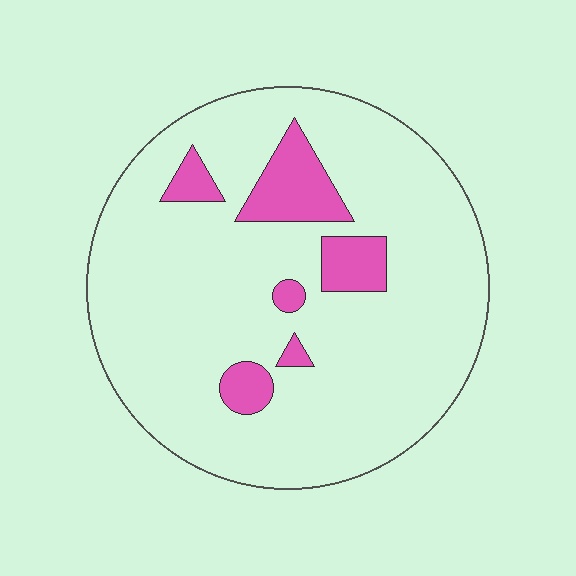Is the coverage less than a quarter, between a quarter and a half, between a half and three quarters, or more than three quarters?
Less than a quarter.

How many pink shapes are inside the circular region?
6.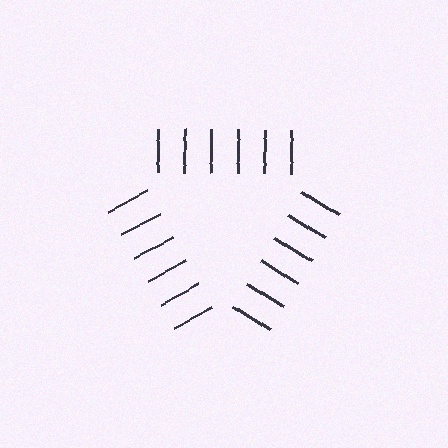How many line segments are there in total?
18 — 6 along each of the 3 edges.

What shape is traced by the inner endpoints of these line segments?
An illusory triangle — the line segments terminate on its edges but no continuous stroke is drawn.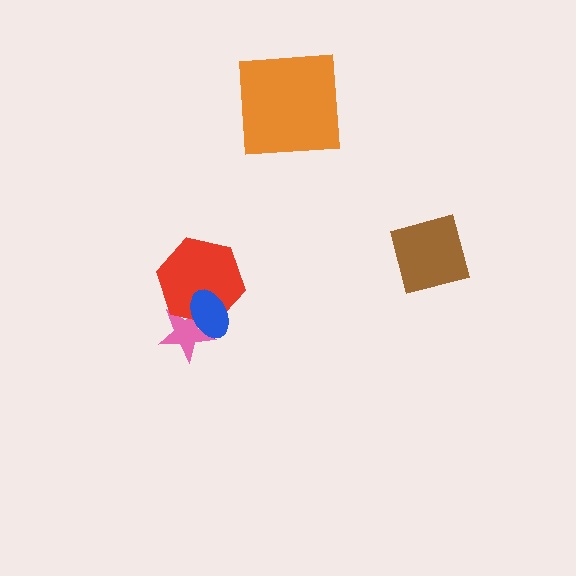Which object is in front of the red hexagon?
The blue ellipse is in front of the red hexagon.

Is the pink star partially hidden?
Yes, it is partially covered by another shape.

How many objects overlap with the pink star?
2 objects overlap with the pink star.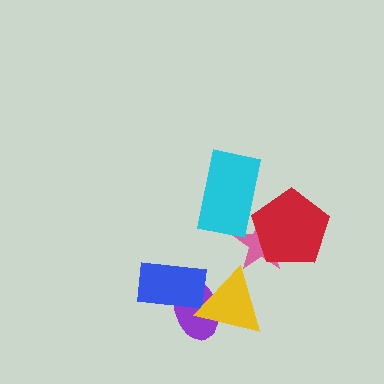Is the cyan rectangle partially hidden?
Yes, it is partially covered by another shape.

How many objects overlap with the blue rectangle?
2 objects overlap with the blue rectangle.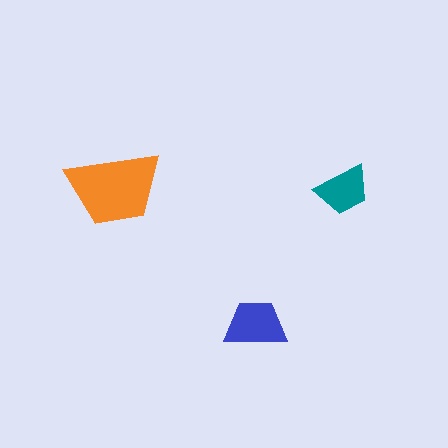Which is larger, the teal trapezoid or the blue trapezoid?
The blue one.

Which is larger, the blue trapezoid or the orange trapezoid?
The orange one.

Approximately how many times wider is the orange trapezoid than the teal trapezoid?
About 1.5 times wider.